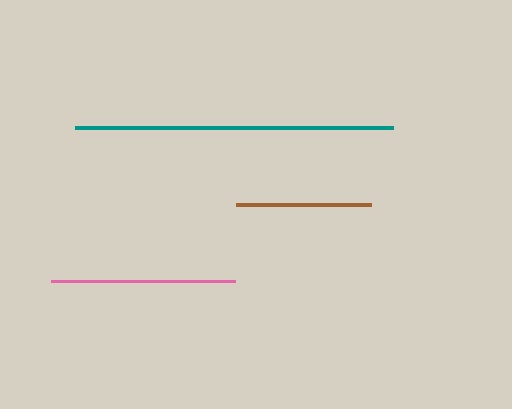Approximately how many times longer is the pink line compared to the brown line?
The pink line is approximately 1.4 times the length of the brown line.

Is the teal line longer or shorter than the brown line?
The teal line is longer than the brown line.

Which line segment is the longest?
The teal line is the longest at approximately 318 pixels.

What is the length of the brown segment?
The brown segment is approximately 135 pixels long.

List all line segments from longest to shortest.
From longest to shortest: teal, pink, brown.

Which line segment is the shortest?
The brown line is the shortest at approximately 135 pixels.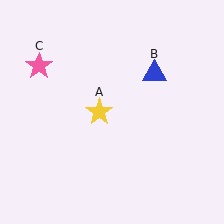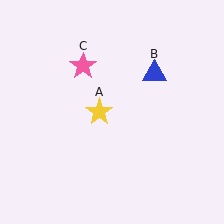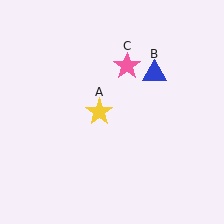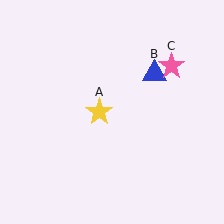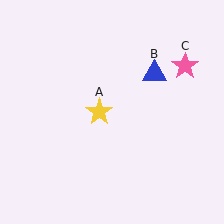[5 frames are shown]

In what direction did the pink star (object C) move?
The pink star (object C) moved right.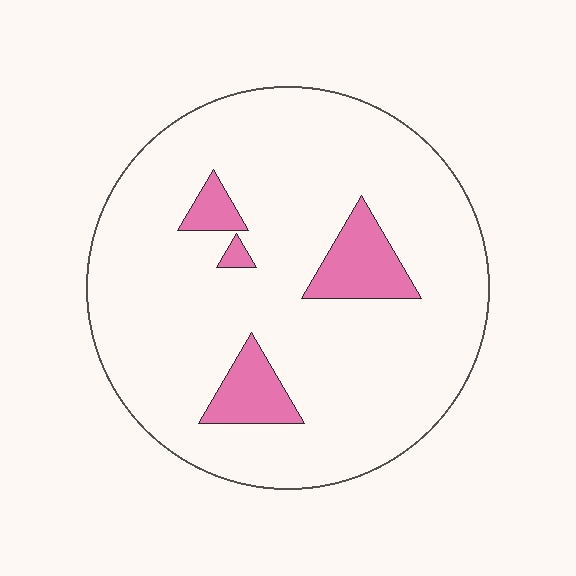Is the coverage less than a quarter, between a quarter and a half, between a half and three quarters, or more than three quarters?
Less than a quarter.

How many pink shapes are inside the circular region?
4.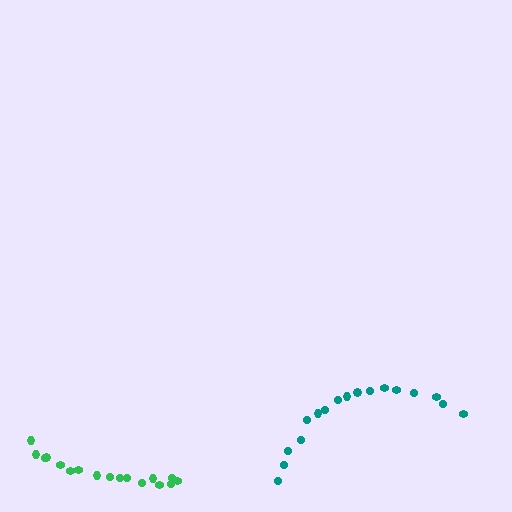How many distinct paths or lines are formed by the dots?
There are 2 distinct paths.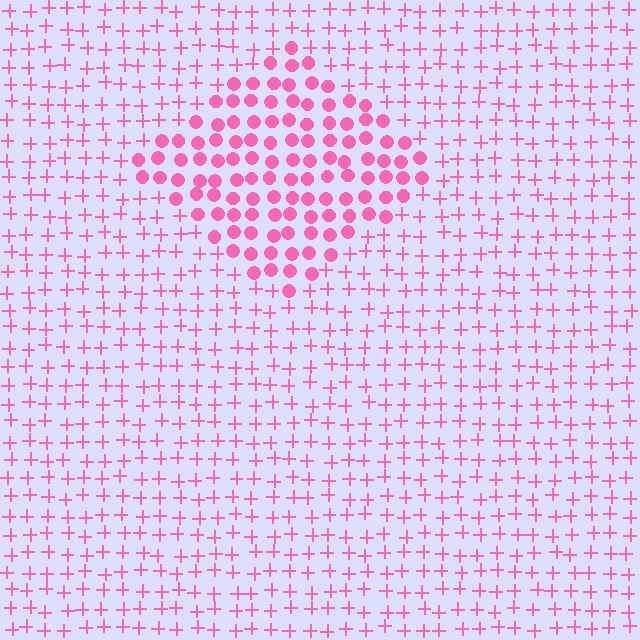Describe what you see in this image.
The image is filled with small pink elements arranged in a uniform grid. A diamond-shaped region contains circles, while the surrounding area contains plus signs. The boundary is defined purely by the change in element shape.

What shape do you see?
I see a diamond.